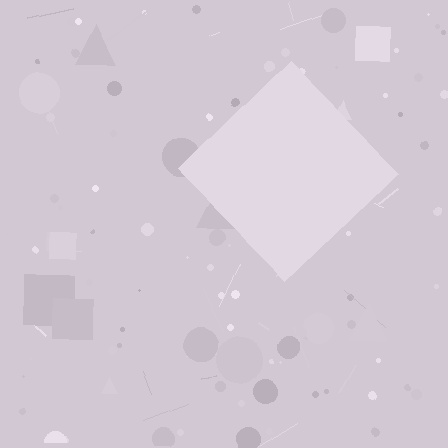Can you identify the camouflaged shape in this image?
The camouflaged shape is a diamond.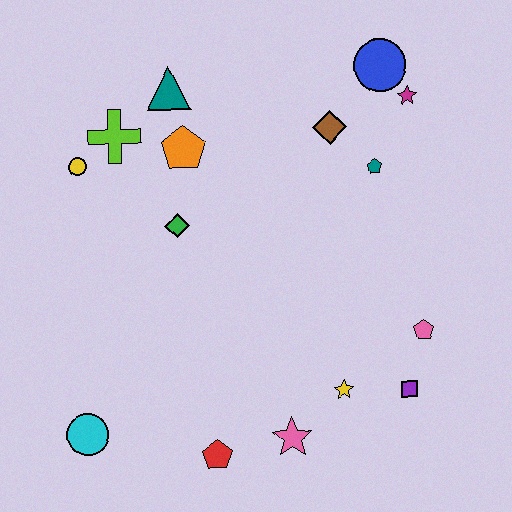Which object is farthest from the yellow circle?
The purple square is farthest from the yellow circle.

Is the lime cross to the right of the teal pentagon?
No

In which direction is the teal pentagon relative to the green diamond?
The teal pentagon is to the right of the green diamond.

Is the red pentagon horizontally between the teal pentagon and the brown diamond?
No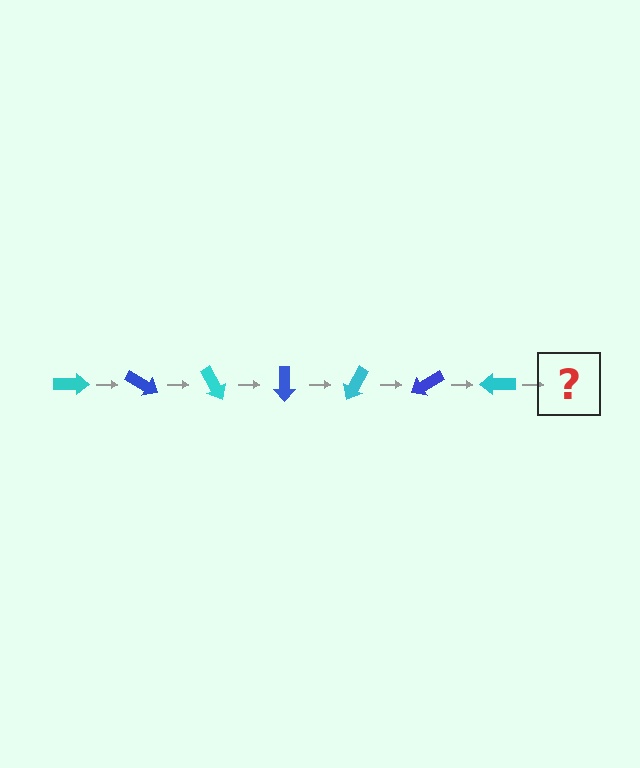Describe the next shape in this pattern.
It should be a blue arrow, rotated 210 degrees from the start.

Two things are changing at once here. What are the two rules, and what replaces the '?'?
The two rules are that it rotates 30 degrees each step and the color cycles through cyan and blue. The '?' should be a blue arrow, rotated 210 degrees from the start.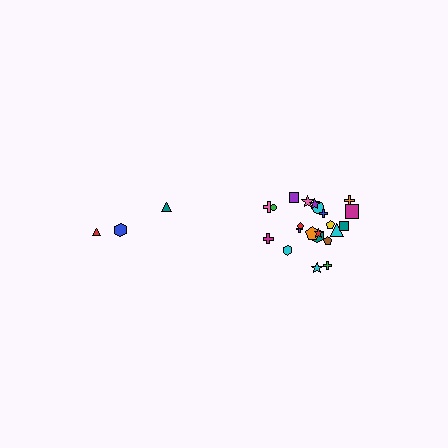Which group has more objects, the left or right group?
The right group.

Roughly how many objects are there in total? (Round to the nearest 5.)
Roughly 25 objects in total.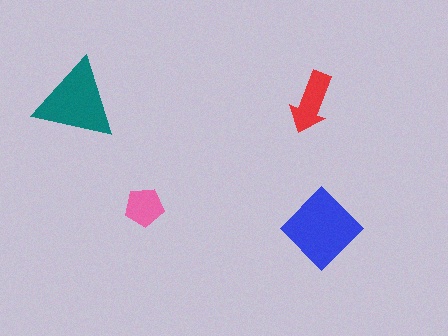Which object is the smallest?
The pink pentagon.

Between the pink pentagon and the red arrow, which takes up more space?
The red arrow.